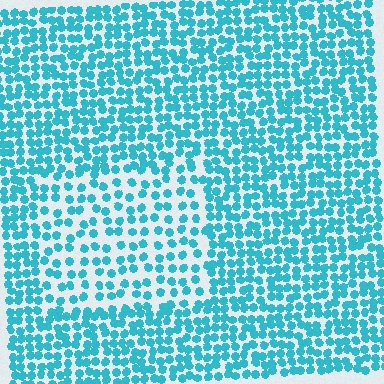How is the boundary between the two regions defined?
The boundary is defined by a change in element density (approximately 1.8x ratio). All elements are the same color, size, and shape.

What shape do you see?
I see a rectangle.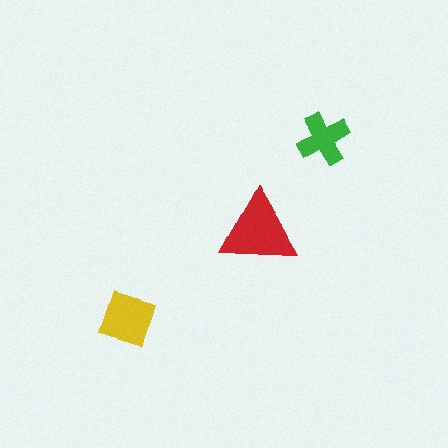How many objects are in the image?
There are 3 objects in the image.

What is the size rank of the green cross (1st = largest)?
3rd.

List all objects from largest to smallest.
The red triangle, the yellow square, the green cross.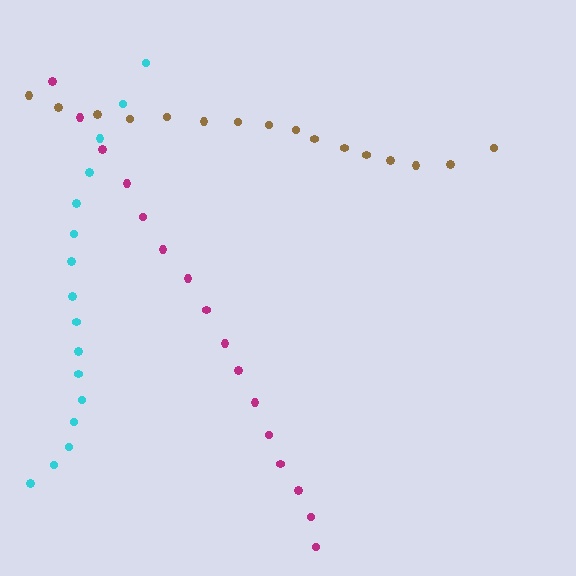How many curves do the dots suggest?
There are 3 distinct paths.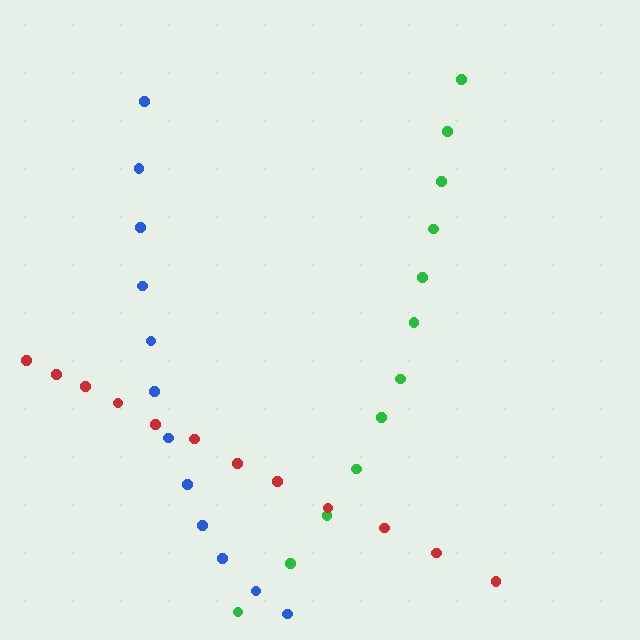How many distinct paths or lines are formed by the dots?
There are 3 distinct paths.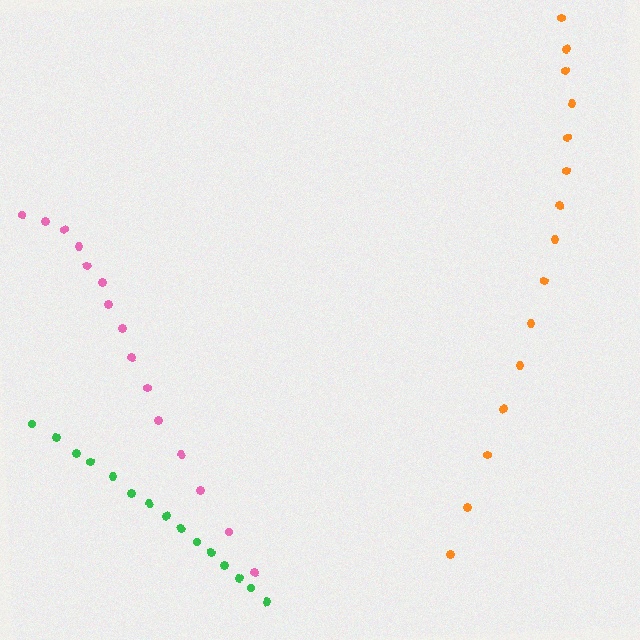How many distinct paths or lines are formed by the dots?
There are 3 distinct paths.